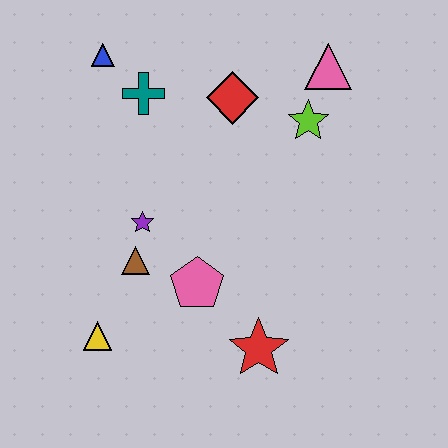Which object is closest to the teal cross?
The blue triangle is closest to the teal cross.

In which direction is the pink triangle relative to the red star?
The pink triangle is above the red star.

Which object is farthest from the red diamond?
The yellow triangle is farthest from the red diamond.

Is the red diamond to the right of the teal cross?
Yes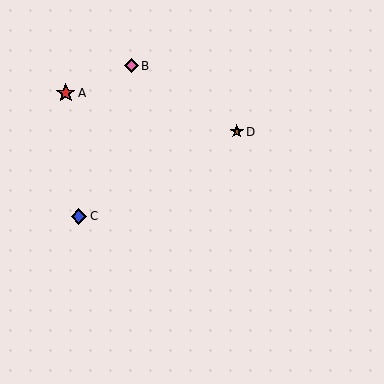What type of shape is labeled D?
Shape D is a brown star.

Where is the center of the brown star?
The center of the brown star is at (237, 132).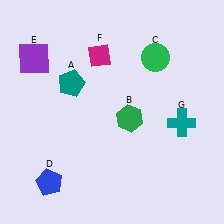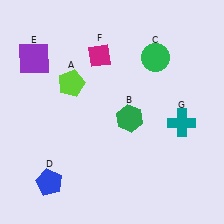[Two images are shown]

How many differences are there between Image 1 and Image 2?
There is 1 difference between the two images.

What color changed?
The pentagon (A) changed from teal in Image 1 to lime in Image 2.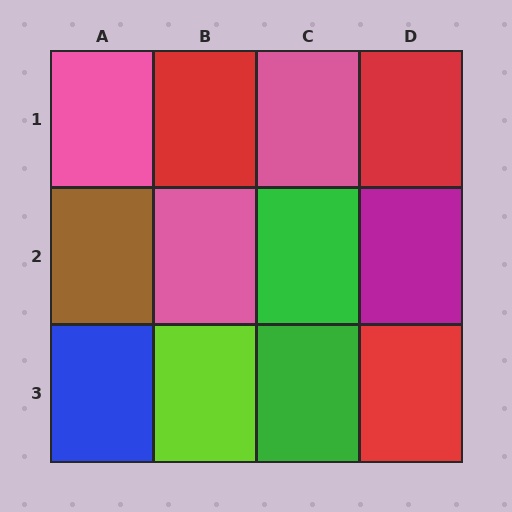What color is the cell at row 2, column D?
Magenta.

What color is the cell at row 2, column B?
Pink.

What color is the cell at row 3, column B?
Lime.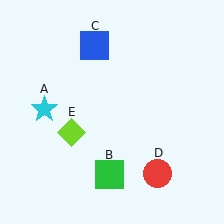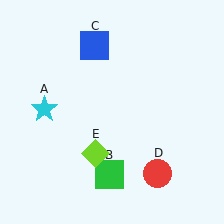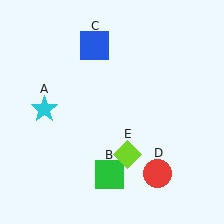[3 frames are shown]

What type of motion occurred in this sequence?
The lime diamond (object E) rotated counterclockwise around the center of the scene.